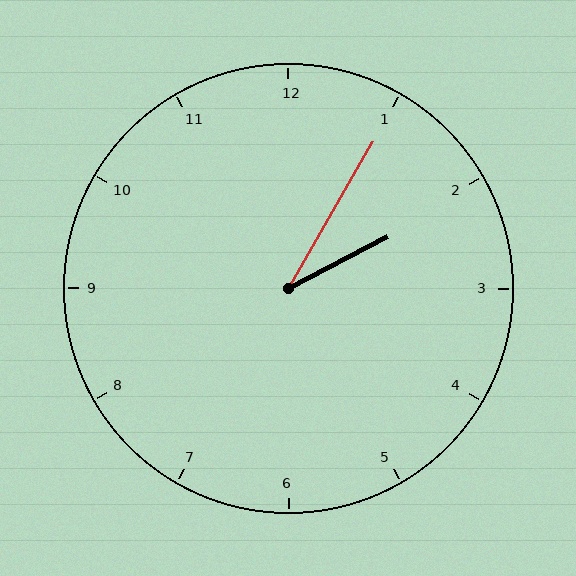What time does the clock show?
2:05.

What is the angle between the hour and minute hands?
Approximately 32 degrees.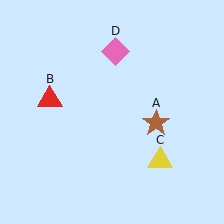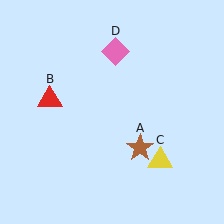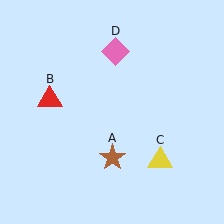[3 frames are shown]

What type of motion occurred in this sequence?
The brown star (object A) rotated clockwise around the center of the scene.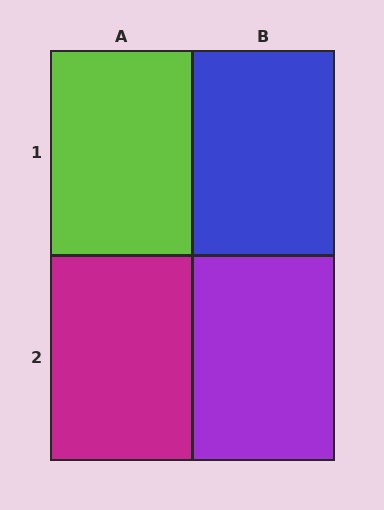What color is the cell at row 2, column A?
Magenta.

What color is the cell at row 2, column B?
Purple.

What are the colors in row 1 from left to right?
Lime, blue.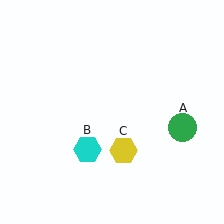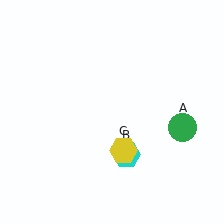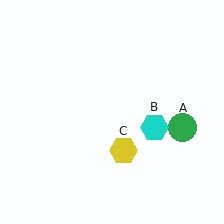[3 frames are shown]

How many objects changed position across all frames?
1 object changed position: cyan hexagon (object B).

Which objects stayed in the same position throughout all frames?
Green circle (object A) and yellow hexagon (object C) remained stationary.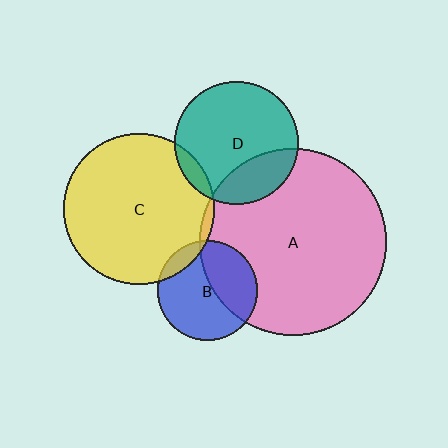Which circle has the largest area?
Circle A (pink).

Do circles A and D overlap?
Yes.